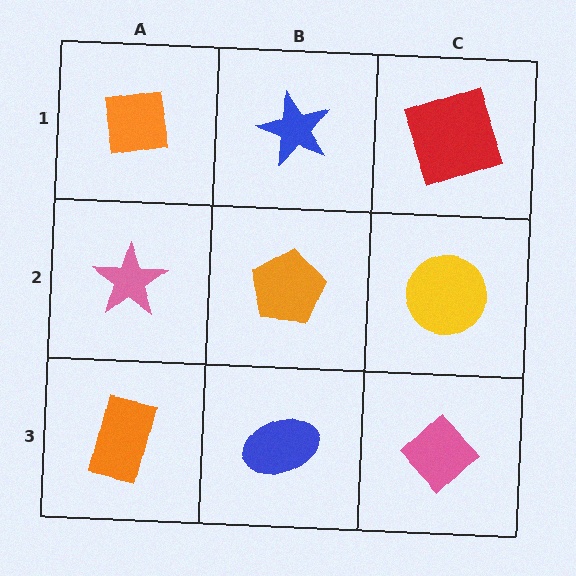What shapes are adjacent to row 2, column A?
An orange square (row 1, column A), an orange rectangle (row 3, column A), an orange pentagon (row 2, column B).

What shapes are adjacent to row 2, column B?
A blue star (row 1, column B), a blue ellipse (row 3, column B), a pink star (row 2, column A), a yellow circle (row 2, column C).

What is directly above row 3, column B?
An orange pentagon.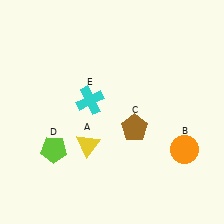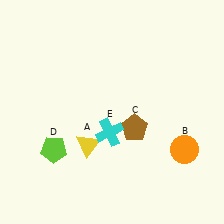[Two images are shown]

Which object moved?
The cyan cross (E) moved down.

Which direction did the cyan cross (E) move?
The cyan cross (E) moved down.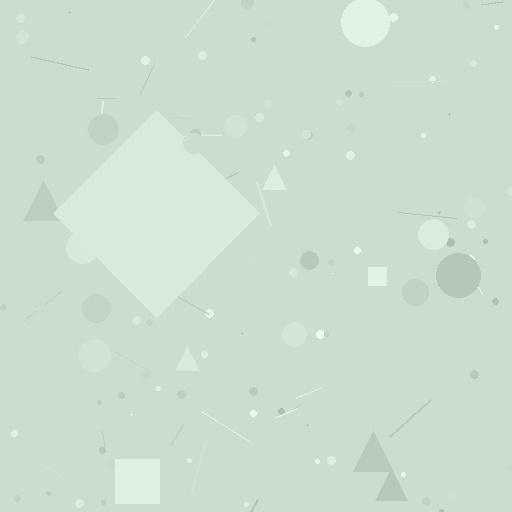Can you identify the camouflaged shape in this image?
The camouflaged shape is a diamond.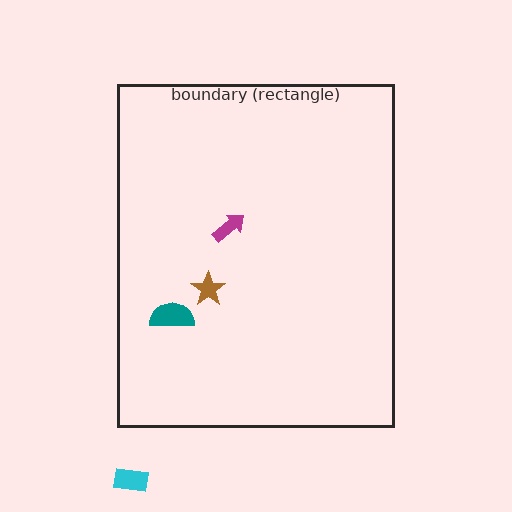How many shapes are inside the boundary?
3 inside, 1 outside.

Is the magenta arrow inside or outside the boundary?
Inside.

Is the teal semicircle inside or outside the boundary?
Inside.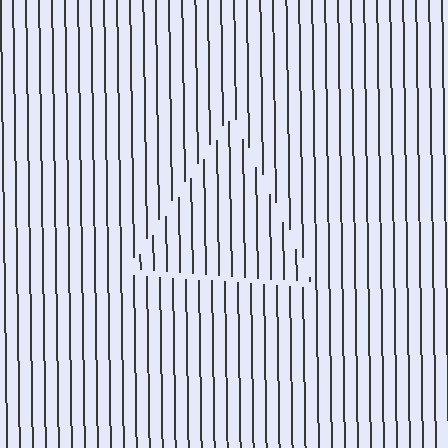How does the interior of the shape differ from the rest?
The interior of the shape contains the same grating, shifted by half a period — the contour is defined by the phase discontinuity where line-ends from the inner and outer gratings abut.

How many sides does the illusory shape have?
3 sides — the line-ends trace a triangle.